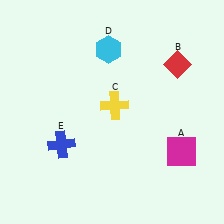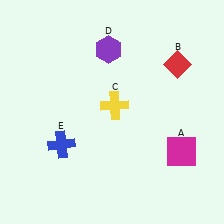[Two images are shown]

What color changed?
The hexagon (D) changed from cyan in Image 1 to purple in Image 2.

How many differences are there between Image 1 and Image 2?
There is 1 difference between the two images.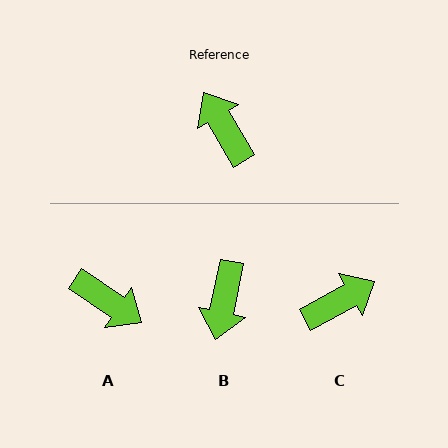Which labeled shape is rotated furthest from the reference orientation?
A, about 154 degrees away.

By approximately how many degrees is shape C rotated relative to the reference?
Approximately 91 degrees clockwise.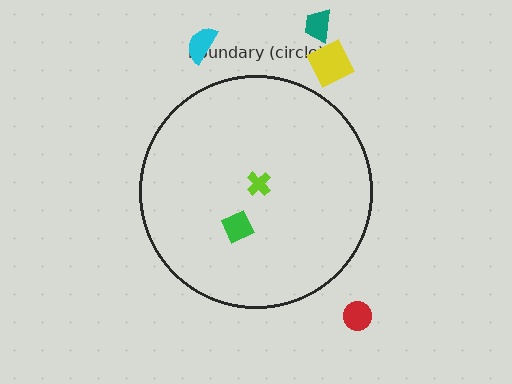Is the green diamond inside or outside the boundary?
Inside.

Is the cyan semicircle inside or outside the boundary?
Outside.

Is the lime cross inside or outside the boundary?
Inside.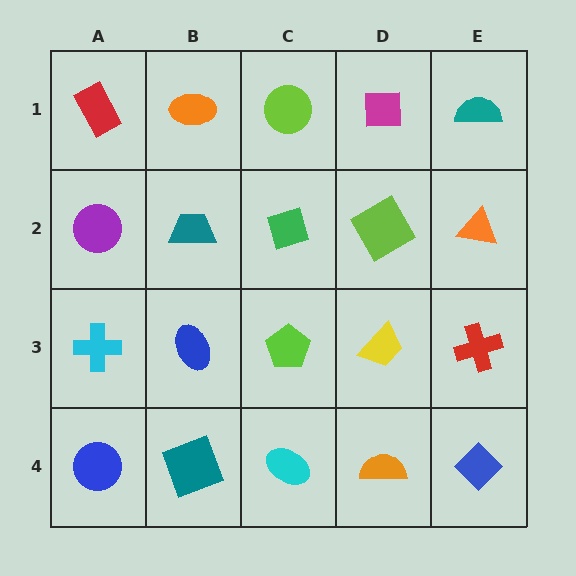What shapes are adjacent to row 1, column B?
A teal trapezoid (row 2, column B), a red rectangle (row 1, column A), a lime circle (row 1, column C).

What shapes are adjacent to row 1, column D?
A lime diamond (row 2, column D), a lime circle (row 1, column C), a teal semicircle (row 1, column E).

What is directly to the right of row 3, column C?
A yellow trapezoid.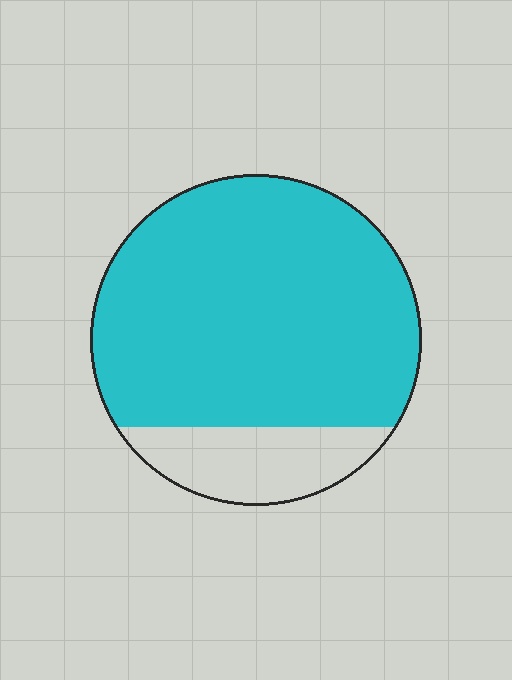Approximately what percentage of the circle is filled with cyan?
Approximately 80%.